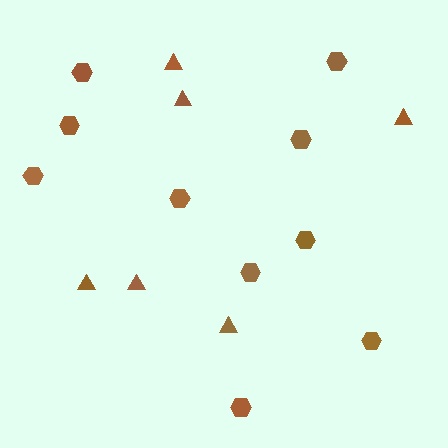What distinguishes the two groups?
There are 2 groups: one group of hexagons (10) and one group of triangles (6).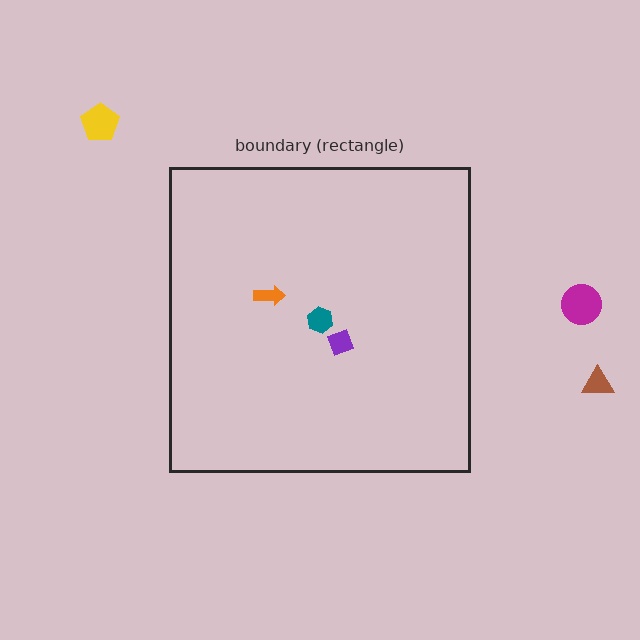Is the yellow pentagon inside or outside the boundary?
Outside.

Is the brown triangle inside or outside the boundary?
Outside.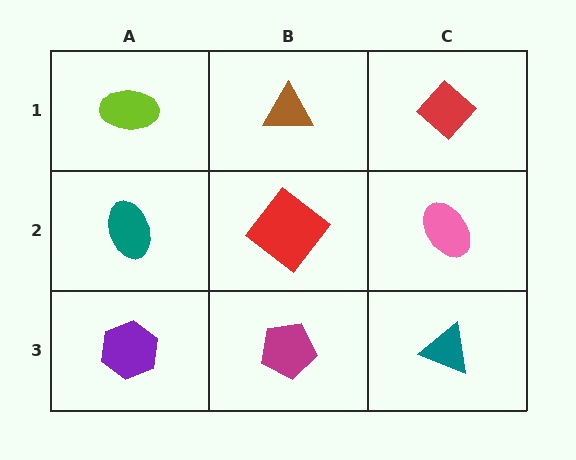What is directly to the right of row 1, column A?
A brown triangle.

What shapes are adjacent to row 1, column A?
A teal ellipse (row 2, column A), a brown triangle (row 1, column B).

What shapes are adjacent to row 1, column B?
A red diamond (row 2, column B), a lime ellipse (row 1, column A), a red diamond (row 1, column C).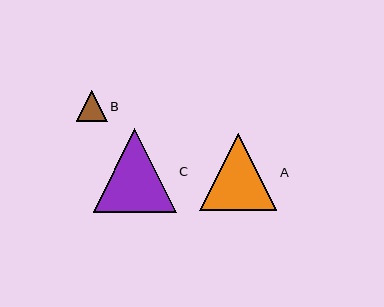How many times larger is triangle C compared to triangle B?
Triangle C is approximately 2.7 times the size of triangle B.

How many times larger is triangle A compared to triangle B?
Triangle A is approximately 2.5 times the size of triangle B.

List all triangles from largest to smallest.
From largest to smallest: C, A, B.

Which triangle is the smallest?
Triangle B is the smallest with a size of approximately 31 pixels.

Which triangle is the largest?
Triangle C is the largest with a size of approximately 83 pixels.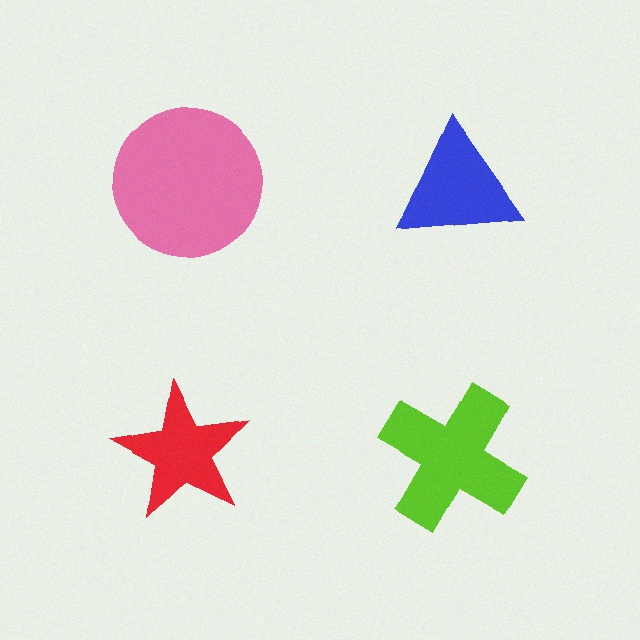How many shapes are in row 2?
2 shapes.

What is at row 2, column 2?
A lime cross.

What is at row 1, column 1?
A pink circle.